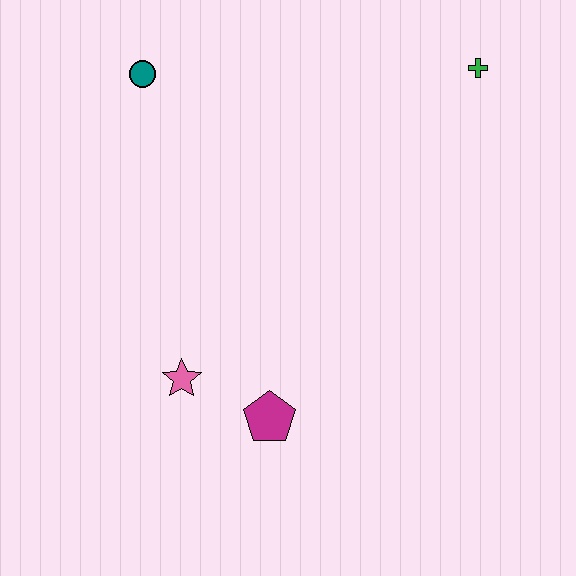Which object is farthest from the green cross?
The pink star is farthest from the green cross.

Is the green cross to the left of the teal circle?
No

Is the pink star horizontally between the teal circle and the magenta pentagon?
Yes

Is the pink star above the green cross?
No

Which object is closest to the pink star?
The magenta pentagon is closest to the pink star.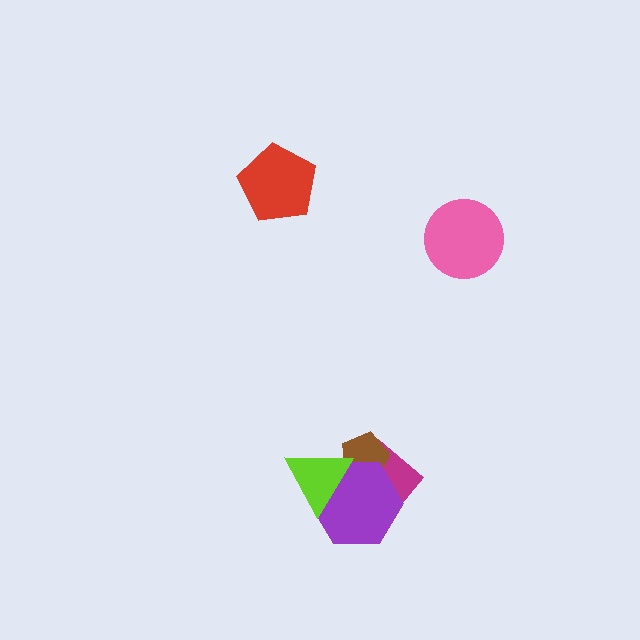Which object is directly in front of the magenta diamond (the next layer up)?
The brown pentagon is directly in front of the magenta diamond.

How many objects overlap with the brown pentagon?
3 objects overlap with the brown pentagon.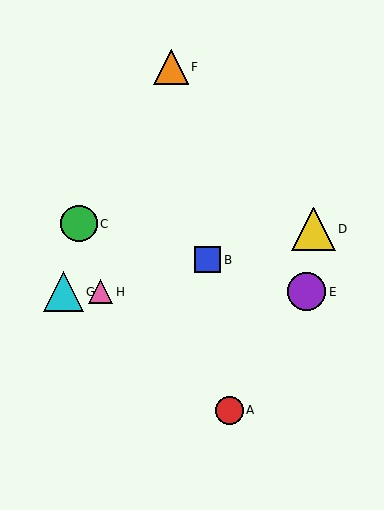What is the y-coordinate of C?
Object C is at y≈224.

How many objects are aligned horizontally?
3 objects (E, G, H) are aligned horizontally.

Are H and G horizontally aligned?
Yes, both are at y≈292.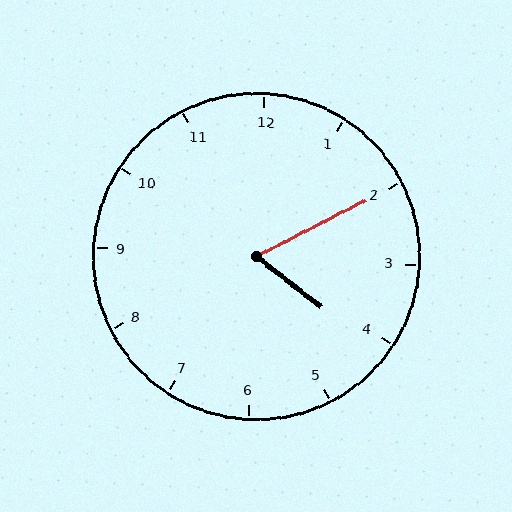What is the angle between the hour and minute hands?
Approximately 65 degrees.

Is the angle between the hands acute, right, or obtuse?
It is acute.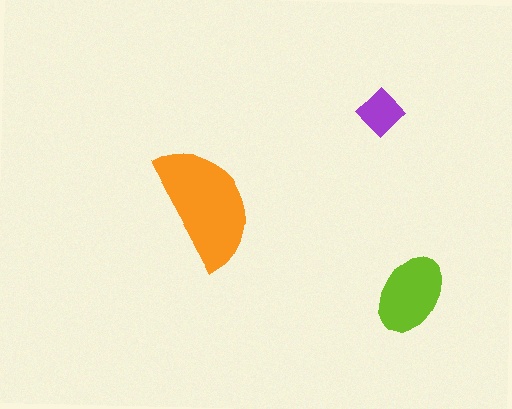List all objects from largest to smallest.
The orange semicircle, the lime ellipse, the purple diamond.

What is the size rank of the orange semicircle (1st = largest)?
1st.